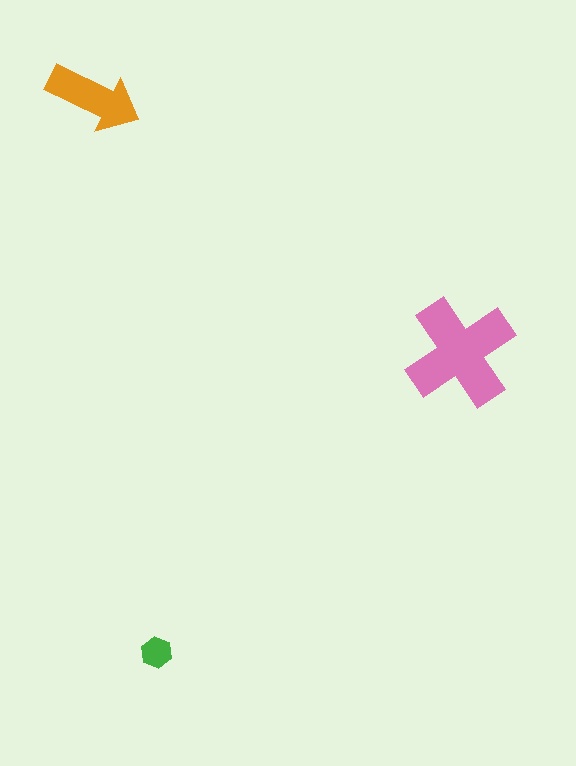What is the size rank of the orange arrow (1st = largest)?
2nd.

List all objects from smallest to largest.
The green hexagon, the orange arrow, the pink cross.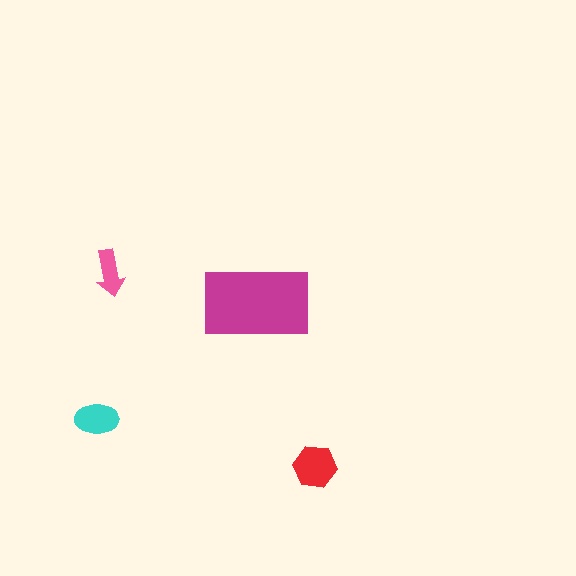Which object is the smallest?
The pink arrow.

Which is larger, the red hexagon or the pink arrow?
The red hexagon.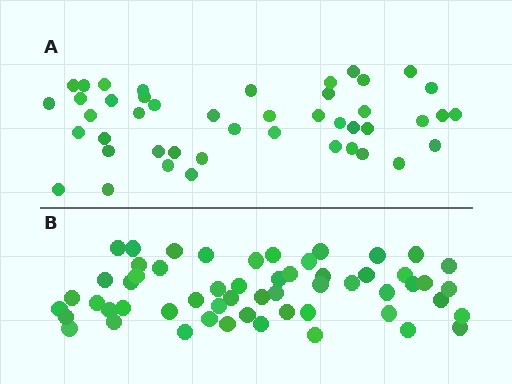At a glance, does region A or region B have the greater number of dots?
Region B (the bottom region) has more dots.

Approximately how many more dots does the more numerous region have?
Region B has roughly 12 or so more dots than region A.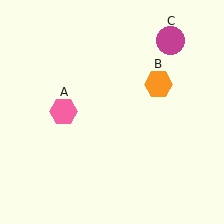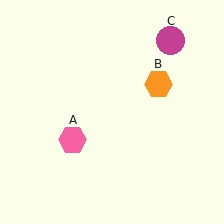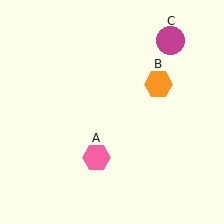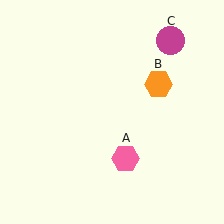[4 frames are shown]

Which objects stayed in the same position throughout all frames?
Orange hexagon (object B) and magenta circle (object C) remained stationary.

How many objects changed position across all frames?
1 object changed position: pink hexagon (object A).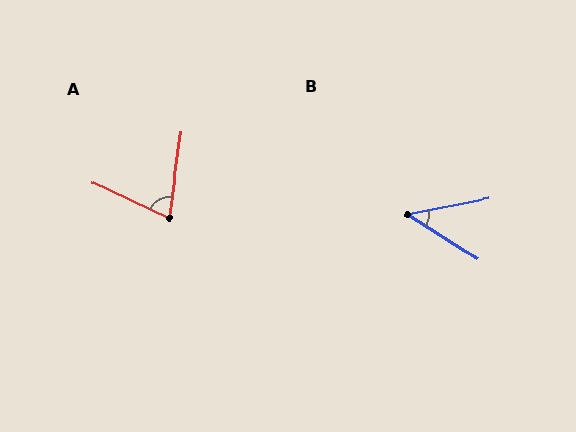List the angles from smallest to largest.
B (44°), A (73°).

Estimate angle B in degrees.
Approximately 44 degrees.